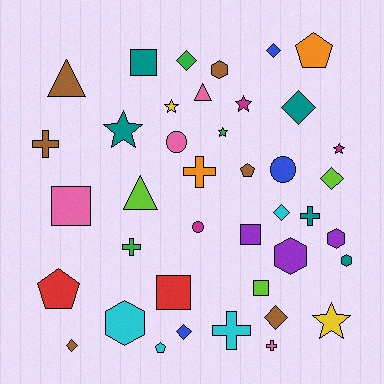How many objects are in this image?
There are 40 objects.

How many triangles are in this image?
There are 3 triangles.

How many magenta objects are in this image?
There are 3 magenta objects.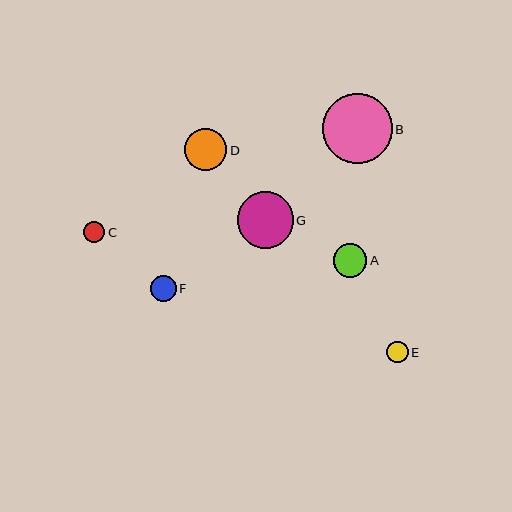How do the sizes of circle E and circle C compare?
Circle E and circle C are approximately the same size.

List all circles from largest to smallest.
From largest to smallest: B, G, D, A, F, E, C.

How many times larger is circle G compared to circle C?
Circle G is approximately 2.6 times the size of circle C.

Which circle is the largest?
Circle B is the largest with a size of approximately 70 pixels.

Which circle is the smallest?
Circle C is the smallest with a size of approximately 21 pixels.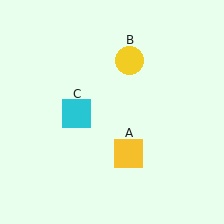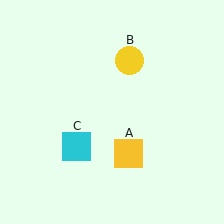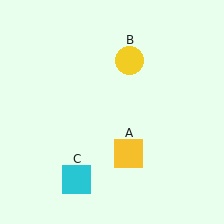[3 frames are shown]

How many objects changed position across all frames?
1 object changed position: cyan square (object C).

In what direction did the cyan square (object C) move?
The cyan square (object C) moved down.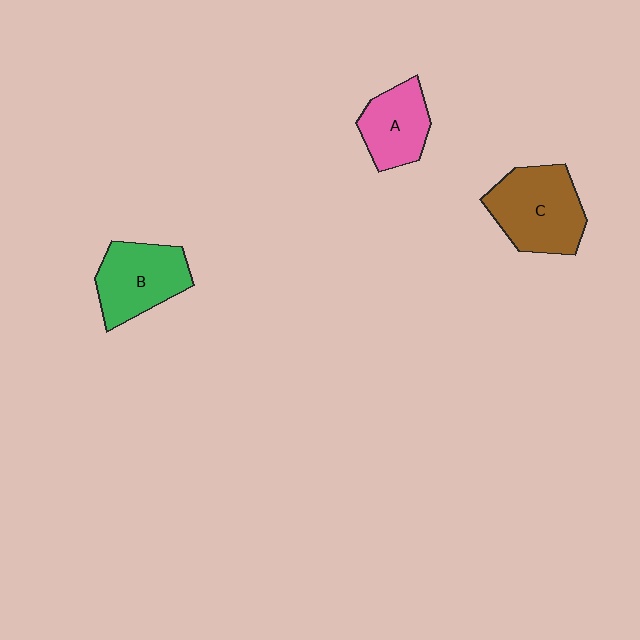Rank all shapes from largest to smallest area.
From largest to smallest: C (brown), B (green), A (pink).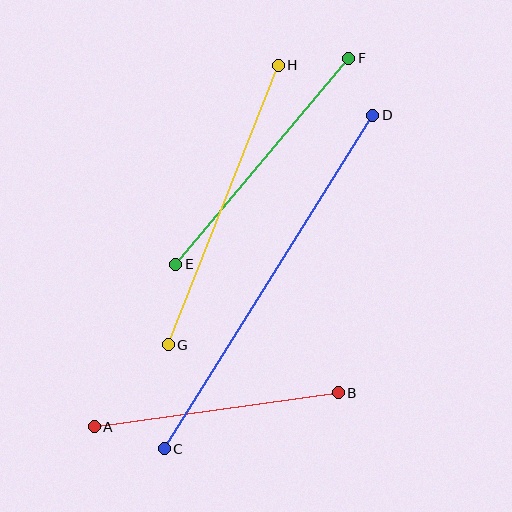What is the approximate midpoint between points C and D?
The midpoint is at approximately (268, 282) pixels.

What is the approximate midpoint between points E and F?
The midpoint is at approximately (262, 161) pixels.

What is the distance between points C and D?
The distance is approximately 394 pixels.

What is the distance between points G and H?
The distance is approximately 301 pixels.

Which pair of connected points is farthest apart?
Points C and D are farthest apart.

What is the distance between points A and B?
The distance is approximately 247 pixels.